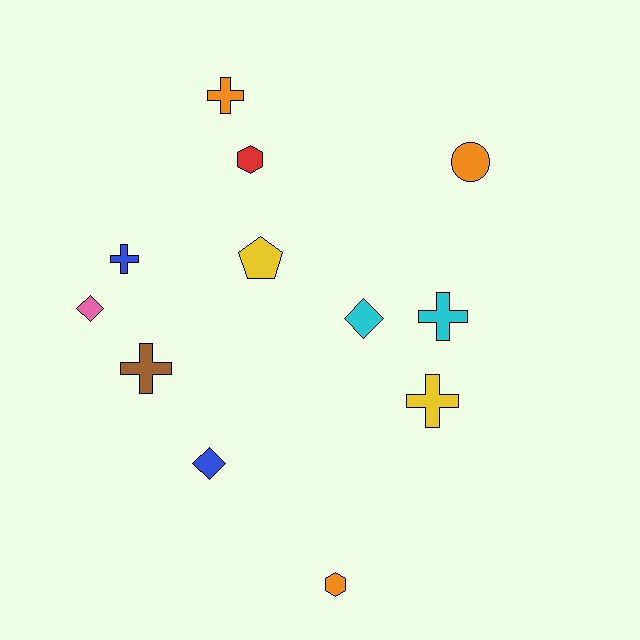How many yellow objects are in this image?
There are 2 yellow objects.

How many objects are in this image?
There are 12 objects.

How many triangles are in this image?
There are no triangles.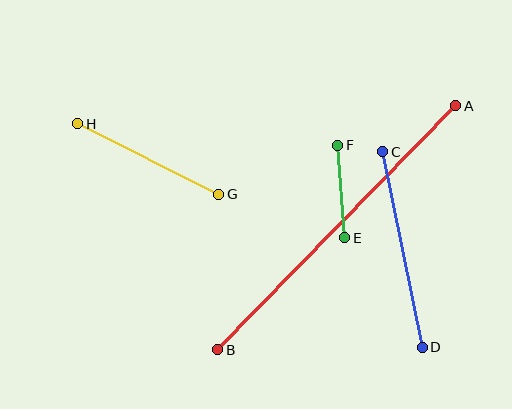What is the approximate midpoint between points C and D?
The midpoint is at approximately (402, 250) pixels.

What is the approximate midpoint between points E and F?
The midpoint is at approximately (341, 192) pixels.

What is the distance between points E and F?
The distance is approximately 92 pixels.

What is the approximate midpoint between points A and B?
The midpoint is at approximately (337, 228) pixels.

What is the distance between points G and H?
The distance is approximately 158 pixels.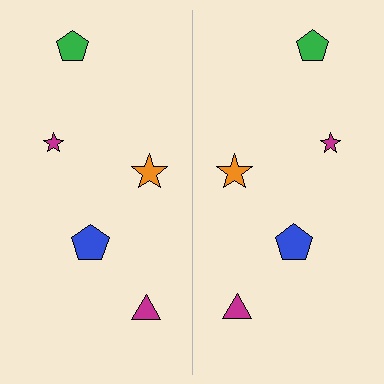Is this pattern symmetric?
Yes, this pattern has bilateral (reflection) symmetry.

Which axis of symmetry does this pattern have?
The pattern has a vertical axis of symmetry running through the center of the image.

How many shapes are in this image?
There are 10 shapes in this image.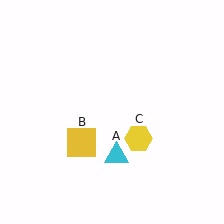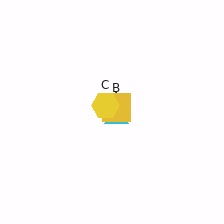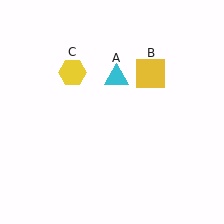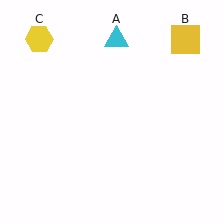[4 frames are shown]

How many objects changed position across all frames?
3 objects changed position: cyan triangle (object A), yellow square (object B), yellow hexagon (object C).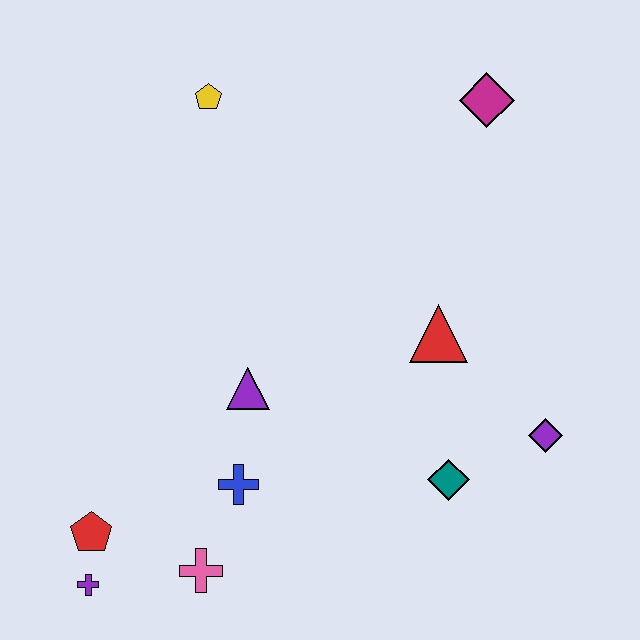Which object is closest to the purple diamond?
The teal diamond is closest to the purple diamond.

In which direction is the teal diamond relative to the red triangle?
The teal diamond is below the red triangle.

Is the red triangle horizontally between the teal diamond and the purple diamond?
No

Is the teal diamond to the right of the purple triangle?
Yes